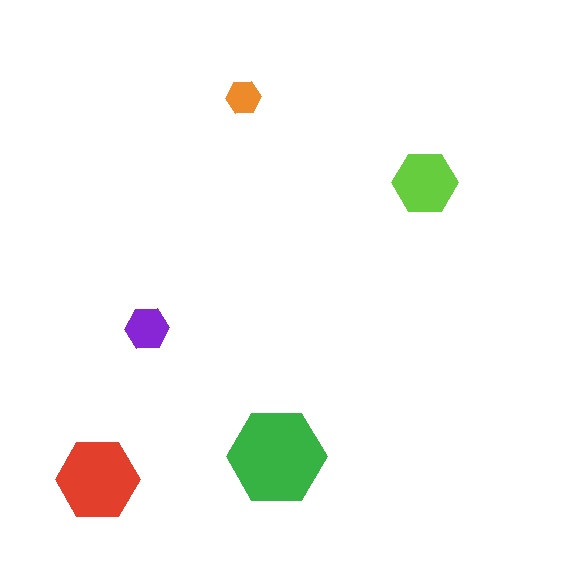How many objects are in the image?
There are 5 objects in the image.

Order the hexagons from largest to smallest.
the green one, the red one, the lime one, the purple one, the orange one.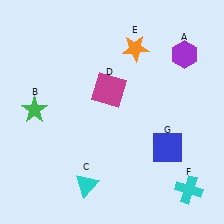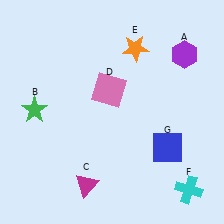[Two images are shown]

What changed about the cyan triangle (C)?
In Image 1, C is cyan. In Image 2, it changed to magenta.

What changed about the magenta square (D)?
In Image 1, D is magenta. In Image 2, it changed to pink.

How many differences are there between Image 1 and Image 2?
There are 2 differences between the two images.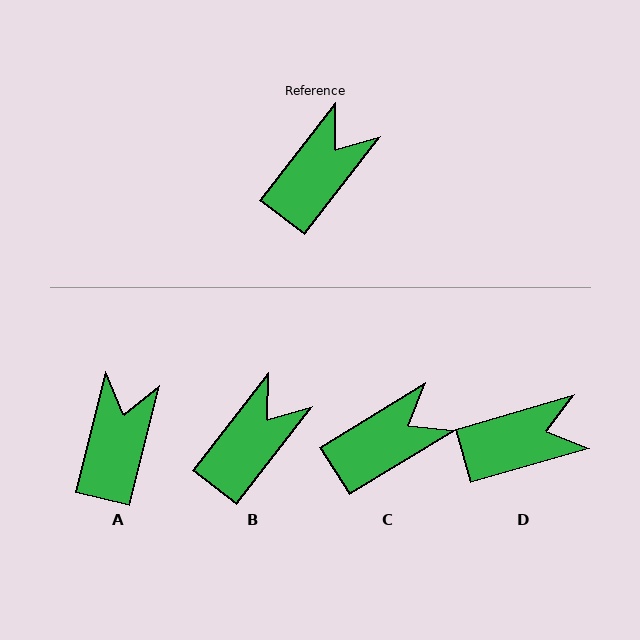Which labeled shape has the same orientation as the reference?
B.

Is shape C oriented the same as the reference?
No, it is off by about 21 degrees.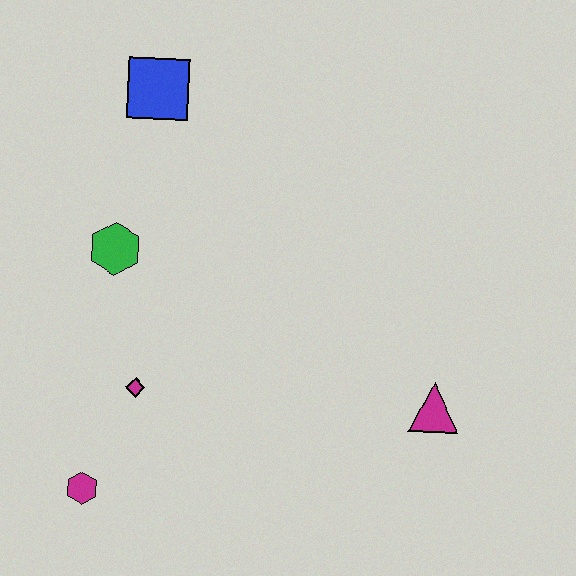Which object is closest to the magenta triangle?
The magenta diamond is closest to the magenta triangle.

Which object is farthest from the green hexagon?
The magenta triangle is farthest from the green hexagon.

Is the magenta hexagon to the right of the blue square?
No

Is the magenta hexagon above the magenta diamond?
No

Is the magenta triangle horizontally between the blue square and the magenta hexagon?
No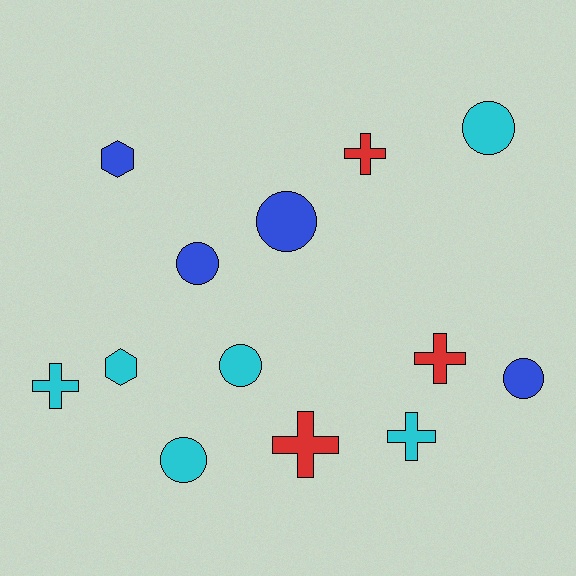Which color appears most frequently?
Cyan, with 6 objects.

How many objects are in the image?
There are 13 objects.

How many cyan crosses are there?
There are 2 cyan crosses.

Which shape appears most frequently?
Circle, with 6 objects.